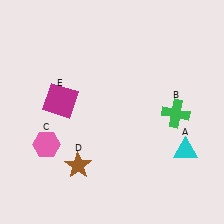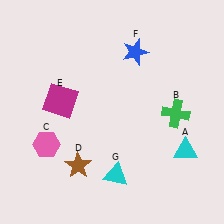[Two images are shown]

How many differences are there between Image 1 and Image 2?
There are 2 differences between the two images.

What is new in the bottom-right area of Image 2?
A cyan triangle (G) was added in the bottom-right area of Image 2.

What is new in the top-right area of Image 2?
A blue star (F) was added in the top-right area of Image 2.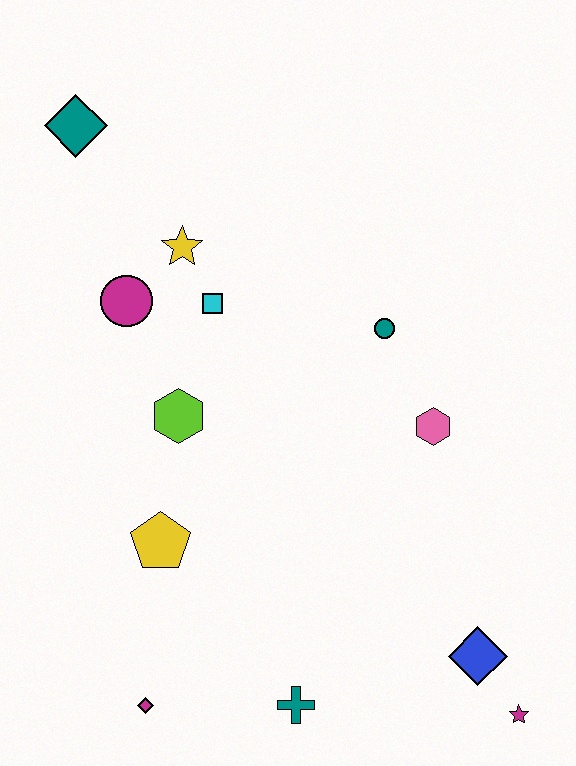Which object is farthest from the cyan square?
The magenta star is farthest from the cyan square.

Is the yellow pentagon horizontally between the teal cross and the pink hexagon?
No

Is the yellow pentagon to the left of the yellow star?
Yes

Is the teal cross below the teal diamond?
Yes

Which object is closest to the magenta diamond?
The teal cross is closest to the magenta diamond.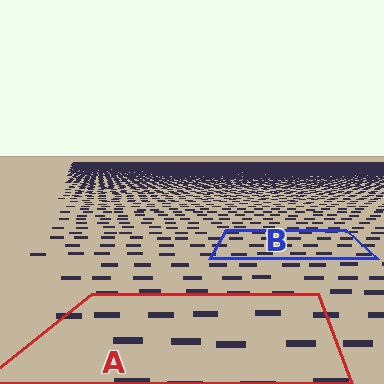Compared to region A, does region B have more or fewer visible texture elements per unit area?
Region B has more texture elements per unit area — they are packed more densely because it is farther away.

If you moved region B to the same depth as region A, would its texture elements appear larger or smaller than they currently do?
They would appear larger. At a closer depth, the same texture elements are projected at a bigger on-screen size.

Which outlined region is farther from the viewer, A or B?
Region B is farther from the viewer — the texture elements inside it appear smaller and more densely packed.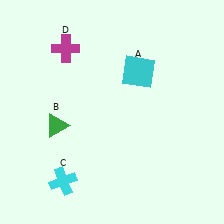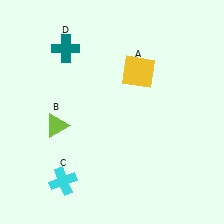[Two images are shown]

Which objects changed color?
A changed from cyan to yellow. B changed from green to lime. D changed from magenta to teal.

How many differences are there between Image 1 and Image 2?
There are 3 differences between the two images.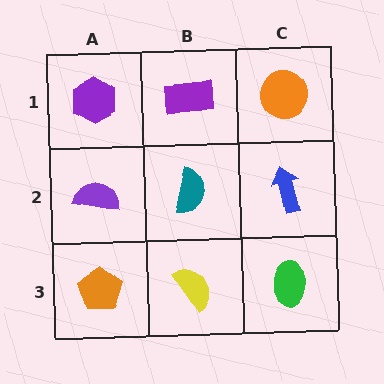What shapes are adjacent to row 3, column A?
A purple semicircle (row 2, column A), a yellow semicircle (row 3, column B).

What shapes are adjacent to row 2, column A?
A purple hexagon (row 1, column A), an orange pentagon (row 3, column A), a teal semicircle (row 2, column B).